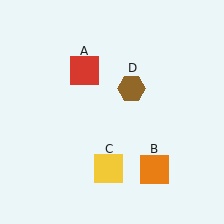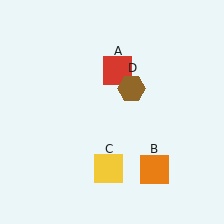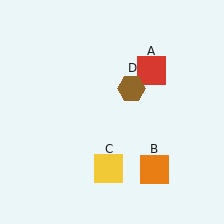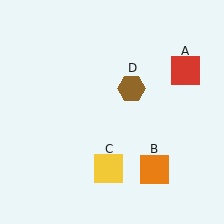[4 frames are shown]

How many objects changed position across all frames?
1 object changed position: red square (object A).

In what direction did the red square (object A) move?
The red square (object A) moved right.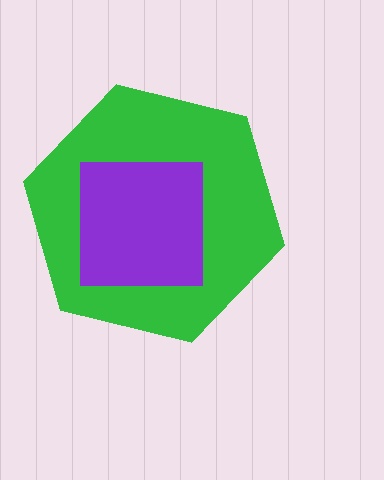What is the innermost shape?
The purple square.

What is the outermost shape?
The green hexagon.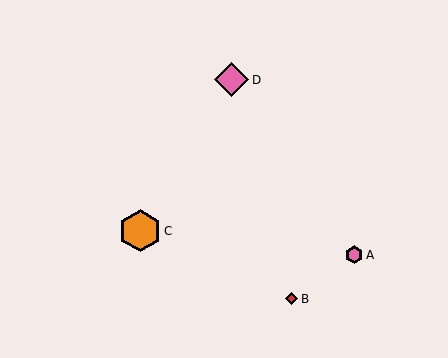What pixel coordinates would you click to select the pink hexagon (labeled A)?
Click at (354, 255) to select the pink hexagon A.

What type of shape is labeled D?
Shape D is a pink diamond.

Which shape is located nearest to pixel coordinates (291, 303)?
The red diamond (labeled B) at (292, 299) is nearest to that location.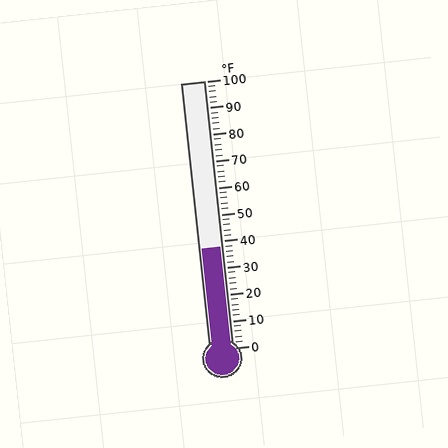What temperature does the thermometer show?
The thermometer shows approximately 38°F.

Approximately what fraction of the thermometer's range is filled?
The thermometer is filled to approximately 40% of its range.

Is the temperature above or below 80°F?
The temperature is below 80°F.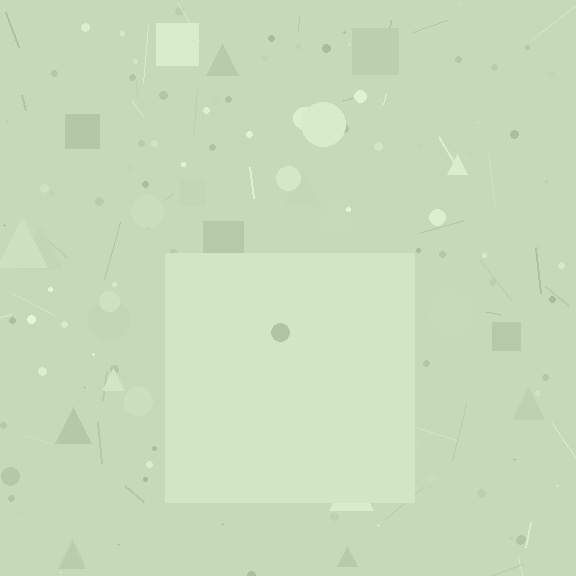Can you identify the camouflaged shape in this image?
The camouflaged shape is a square.